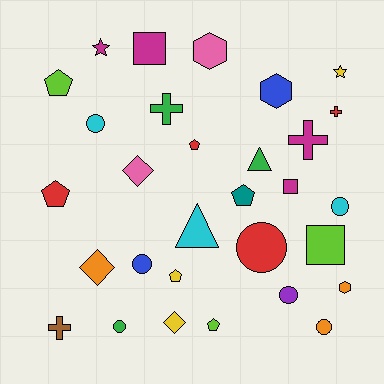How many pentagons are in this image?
There are 6 pentagons.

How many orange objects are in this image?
There are 3 orange objects.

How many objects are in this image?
There are 30 objects.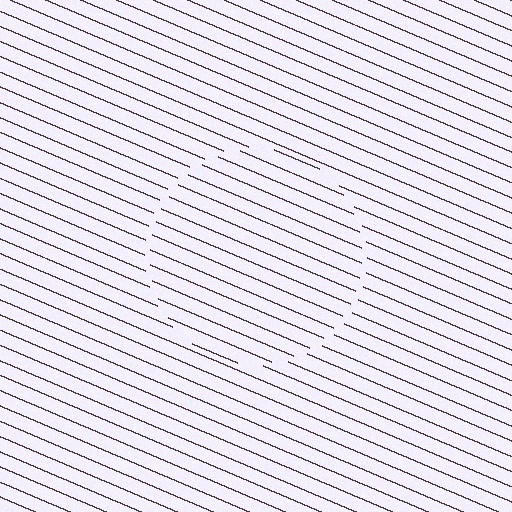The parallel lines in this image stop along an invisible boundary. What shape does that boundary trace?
An illusory circle. The interior of the shape contains the same grating, shifted by half a period — the contour is defined by the phase discontinuity where line-ends from the inner and outer gratings abut.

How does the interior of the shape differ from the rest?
The interior of the shape contains the same grating, shifted by half a period — the contour is defined by the phase discontinuity where line-ends from the inner and outer gratings abut.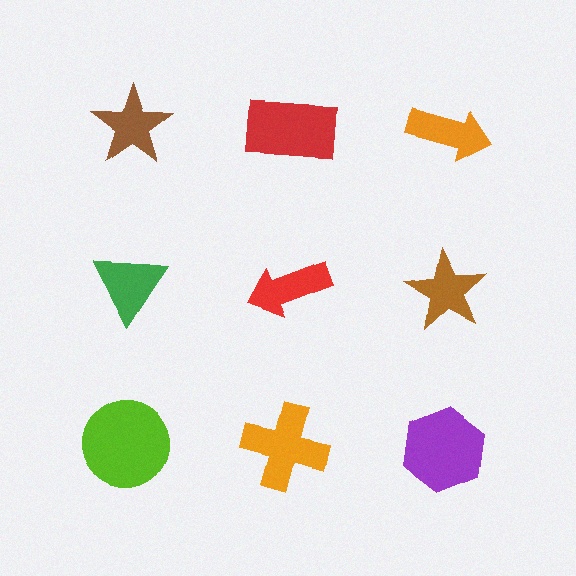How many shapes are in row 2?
3 shapes.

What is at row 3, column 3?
A purple hexagon.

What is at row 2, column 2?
A red arrow.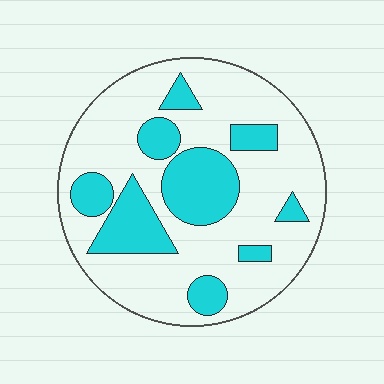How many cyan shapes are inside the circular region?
9.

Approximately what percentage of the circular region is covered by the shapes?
Approximately 30%.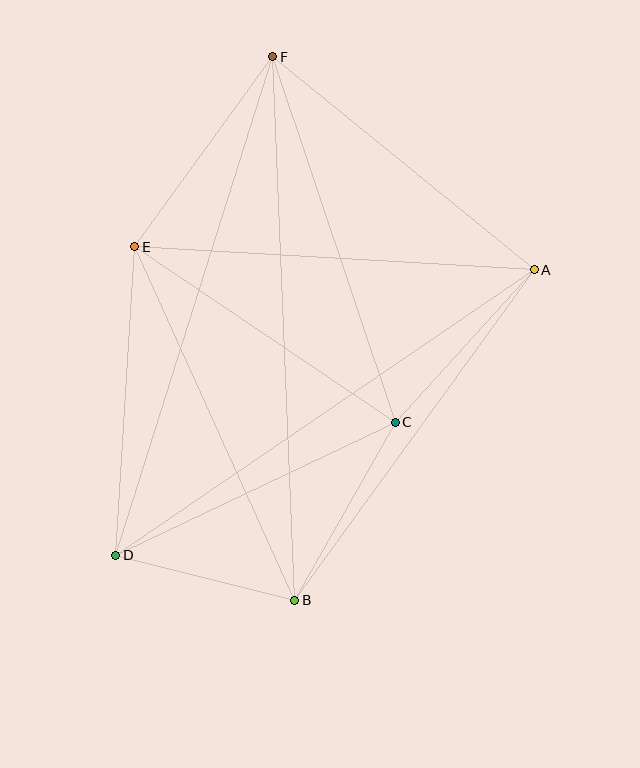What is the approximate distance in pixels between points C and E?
The distance between C and E is approximately 314 pixels.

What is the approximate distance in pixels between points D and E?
The distance between D and E is approximately 309 pixels.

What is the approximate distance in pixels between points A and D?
The distance between A and D is approximately 506 pixels.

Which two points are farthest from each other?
Points B and F are farthest from each other.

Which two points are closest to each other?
Points B and D are closest to each other.